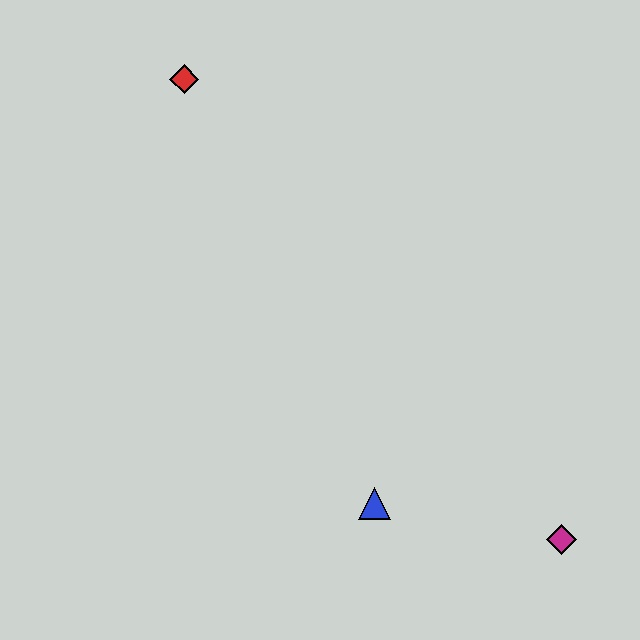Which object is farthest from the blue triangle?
The red diamond is farthest from the blue triangle.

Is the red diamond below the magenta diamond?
No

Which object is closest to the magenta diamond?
The blue triangle is closest to the magenta diamond.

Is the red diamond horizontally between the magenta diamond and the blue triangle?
No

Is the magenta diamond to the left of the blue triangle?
No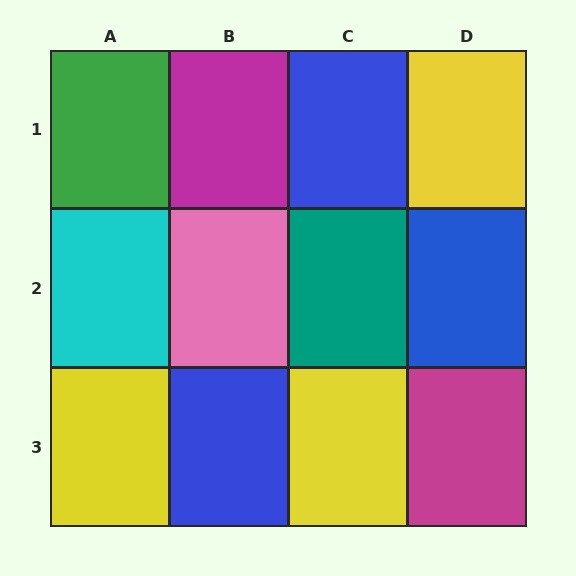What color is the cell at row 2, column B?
Pink.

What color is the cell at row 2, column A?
Cyan.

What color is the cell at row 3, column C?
Yellow.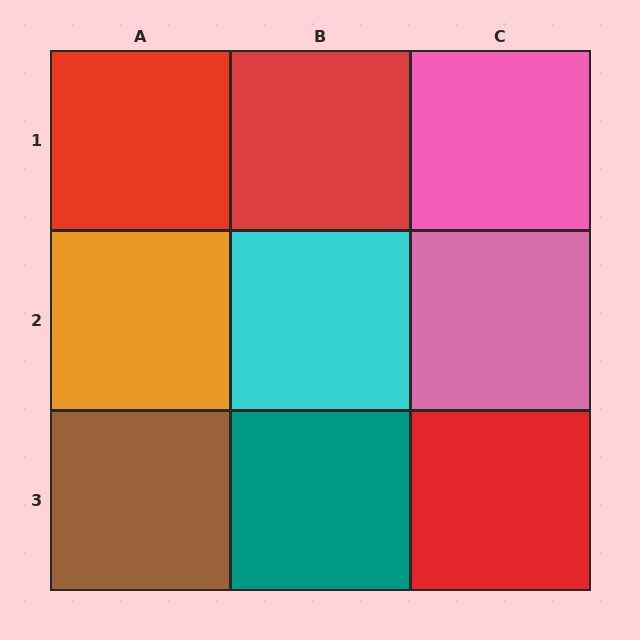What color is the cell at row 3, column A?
Brown.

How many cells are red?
3 cells are red.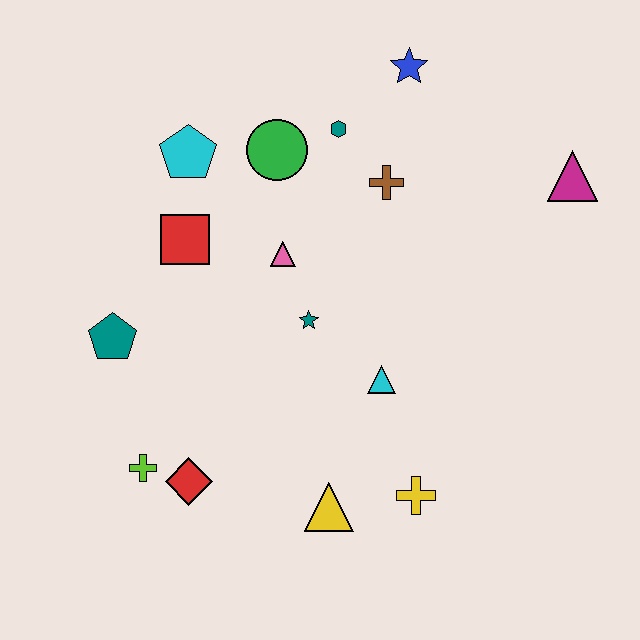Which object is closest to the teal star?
The pink triangle is closest to the teal star.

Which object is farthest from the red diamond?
The magenta triangle is farthest from the red diamond.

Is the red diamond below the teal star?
Yes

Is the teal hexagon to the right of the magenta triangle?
No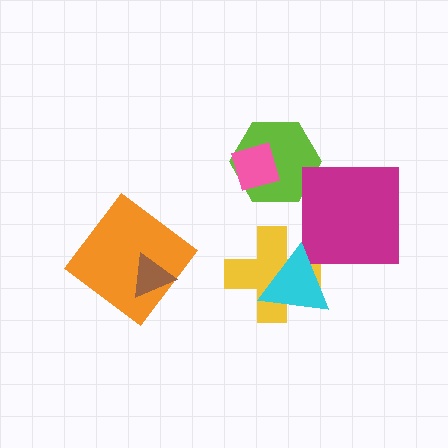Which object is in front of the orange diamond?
The brown triangle is in front of the orange diamond.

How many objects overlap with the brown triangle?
1 object overlaps with the brown triangle.